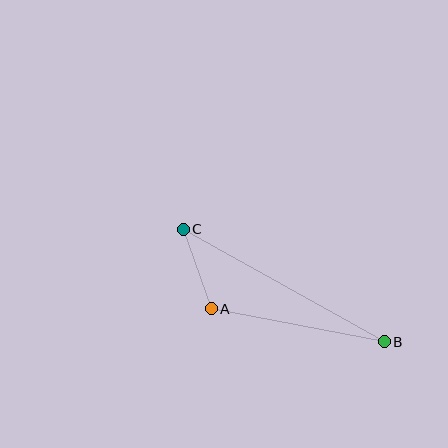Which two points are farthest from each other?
Points B and C are farthest from each other.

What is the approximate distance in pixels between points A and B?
The distance between A and B is approximately 176 pixels.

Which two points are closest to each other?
Points A and C are closest to each other.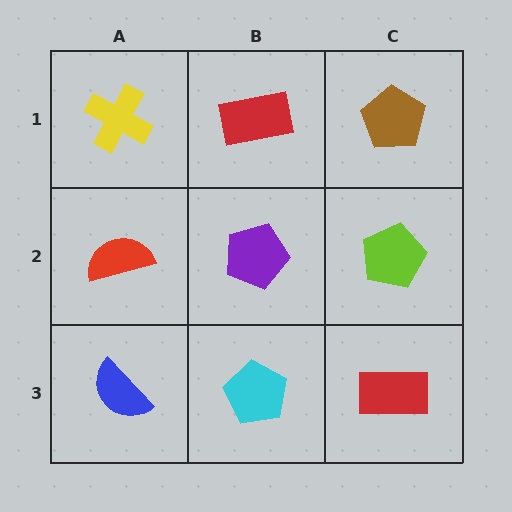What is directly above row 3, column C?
A lime pentagon.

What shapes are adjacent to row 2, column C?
A brown pentagon (row 1, column C), a red rectangle (row 3, column C), a purple pentagon (row 2, column B).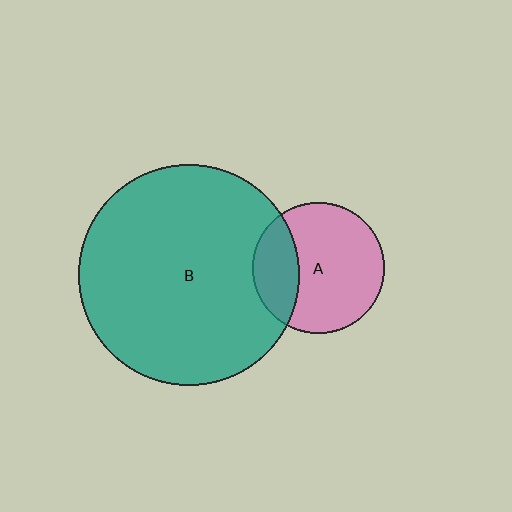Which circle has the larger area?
Circle B (teal).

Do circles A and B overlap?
Yes.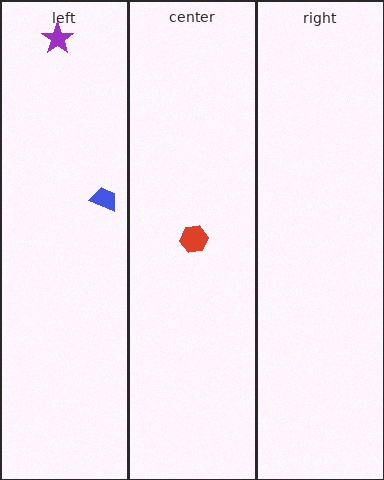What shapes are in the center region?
The red hexagon.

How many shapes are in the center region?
1.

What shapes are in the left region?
The purple star, the blue trapezoid.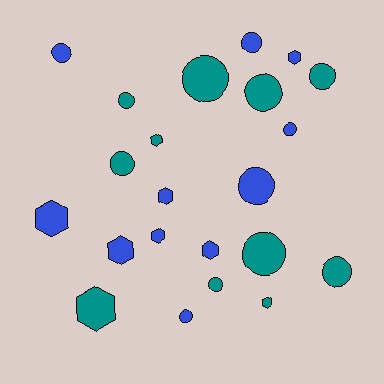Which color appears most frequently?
Blue, with 11 objects.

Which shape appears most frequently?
Circle, with 13 objects.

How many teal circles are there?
There are 8 teal circles.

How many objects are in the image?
There are 22 objects.